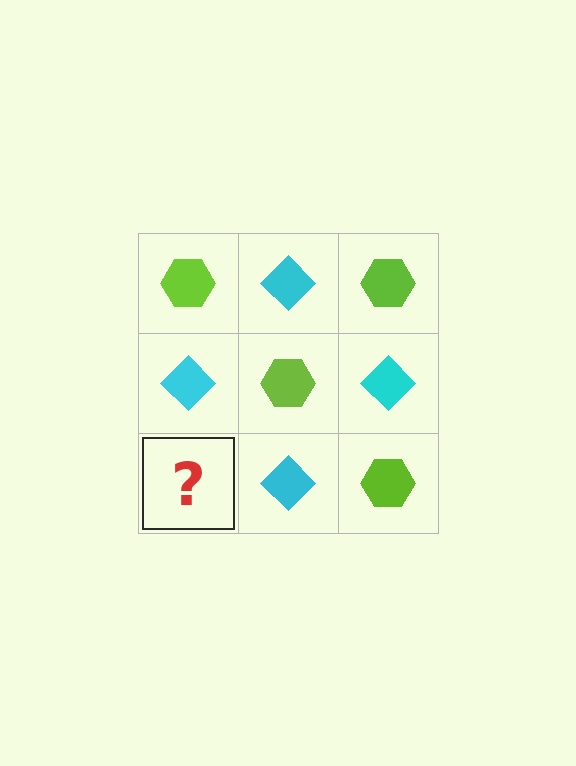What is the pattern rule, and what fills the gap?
The rule is that it alternates lime hexagon and cyan diamond in a checkerboard pattern. The gap should be filled with a lime hexagon.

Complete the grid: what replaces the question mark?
The question mark should be replaced with a lime hexagon.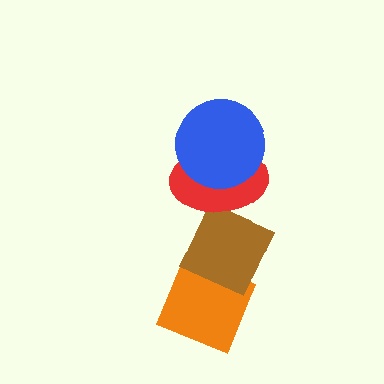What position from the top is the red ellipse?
The red ellipse is 2nd from the top.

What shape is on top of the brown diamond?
The red ellipse is on top of the brown diamond.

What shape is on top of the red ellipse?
The blue circle is on top of the red ellipse.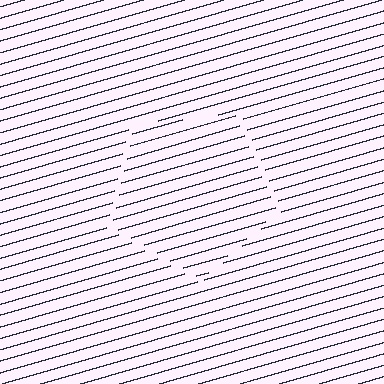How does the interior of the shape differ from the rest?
The interior of the shape contains the same grating, shifted by half a period — the contour is defined by the phase discontinuity where line-ends from the inner and outer gratings abut.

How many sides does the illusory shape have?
5 sides — the line-ends trace a pentagon.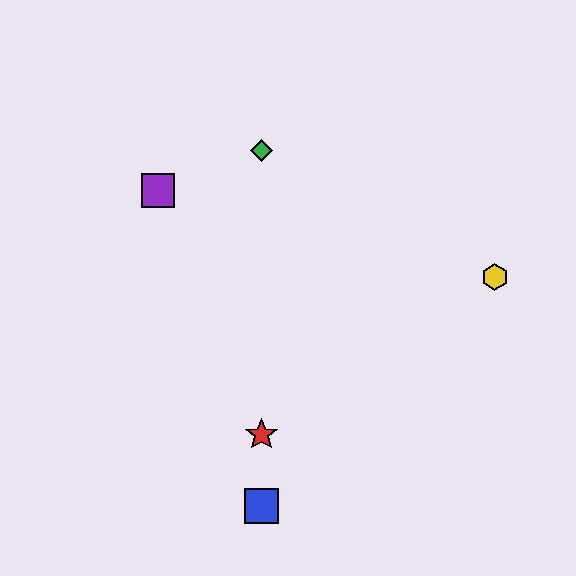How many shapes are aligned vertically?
3 shapes (the red star, the blue square, the green diamond) are aligned vertically.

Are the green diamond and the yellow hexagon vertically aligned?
No, the green diamond is at x≈261 and the yellow hexagon is at x≈495.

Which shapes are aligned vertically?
The red star, the blue square, the green diamond are aligned vertically.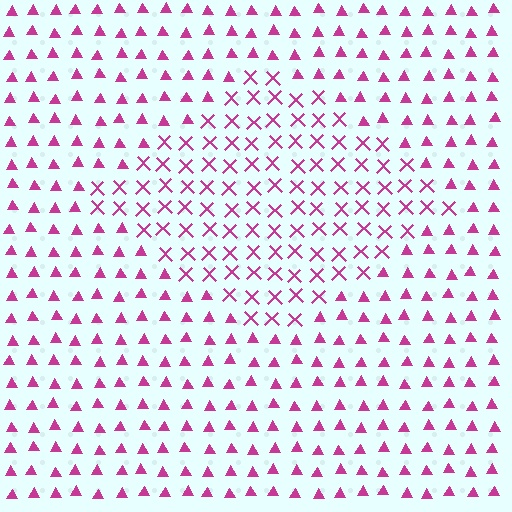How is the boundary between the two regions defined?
The boundary is defined by a change in element shape: X marks inside vs. triangles outside. All elements share the same color and spacing.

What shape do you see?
I see a diamond.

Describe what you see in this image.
The image is filled with small magenta elements arranged in a uniform grid. A diamond-shaped region contains X marks, while the surrounding area contains triangles. The boundary is defined purely by the change in element shape.